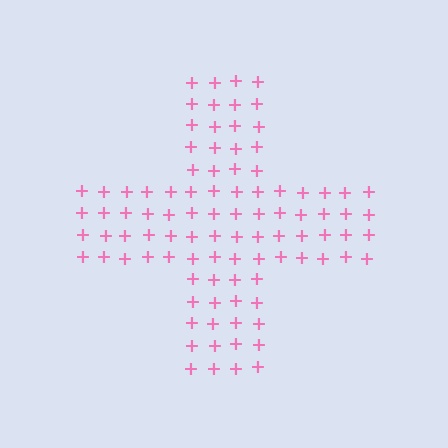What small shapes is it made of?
It is made of small plus signs.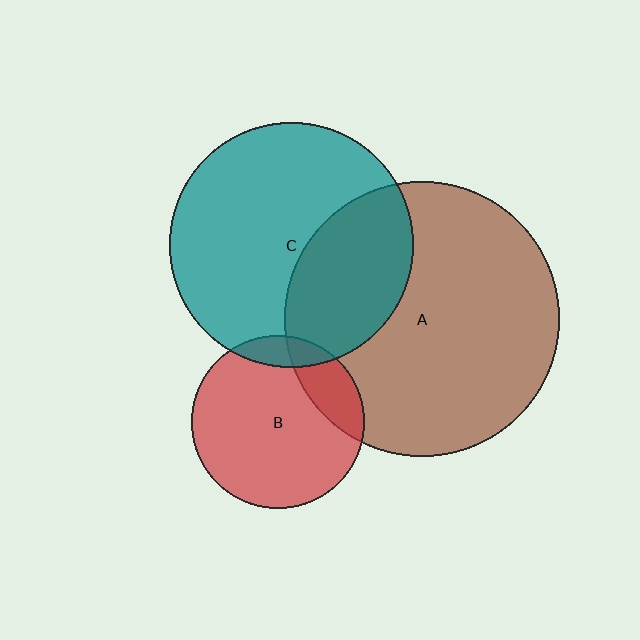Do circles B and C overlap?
Yes.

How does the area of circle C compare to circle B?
Approximately 2.0 times.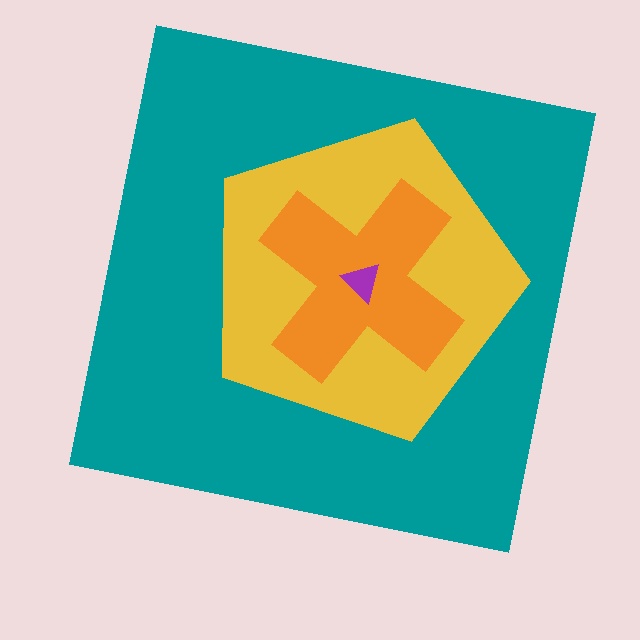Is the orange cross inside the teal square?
Yes.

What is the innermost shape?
The purple triangle.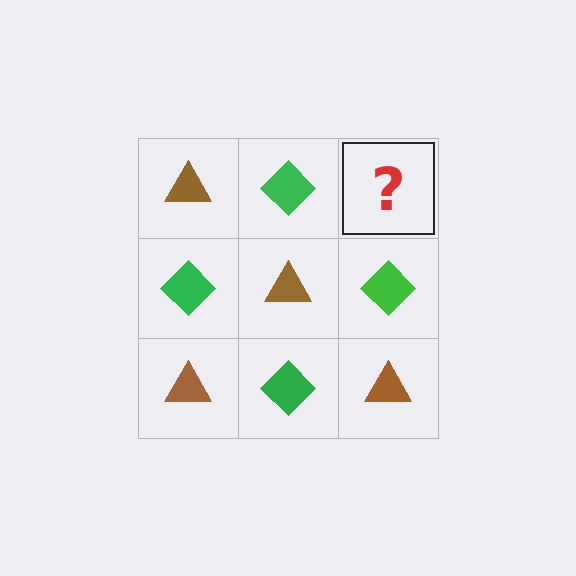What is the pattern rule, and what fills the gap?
The rule is that it alternates brown triangle and green diamond in a checkerboard pattern. The gap should be filled with a brown triangle.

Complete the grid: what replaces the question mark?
The question mark should be replaced with a brown triangle.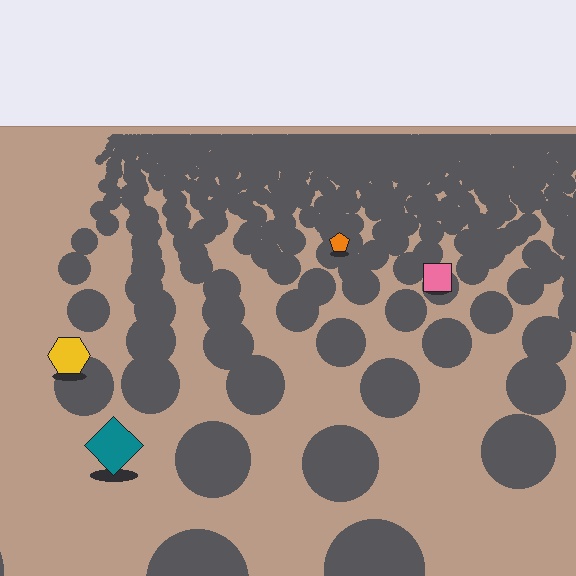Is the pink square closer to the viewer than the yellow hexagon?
No. The yellow hexagon is closer — you can tell from the texture gradient: the ground texture is coarser near it.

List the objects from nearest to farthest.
From nearest to farthest: the teal diamond, the yellow hexagon, the pink square, the orange pentagon.